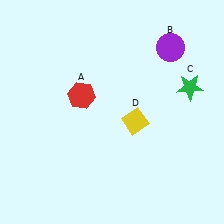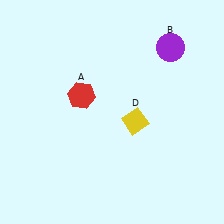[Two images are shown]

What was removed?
The green star (C) was removed in Image 2.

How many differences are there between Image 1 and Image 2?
There is 1 difference between the two images.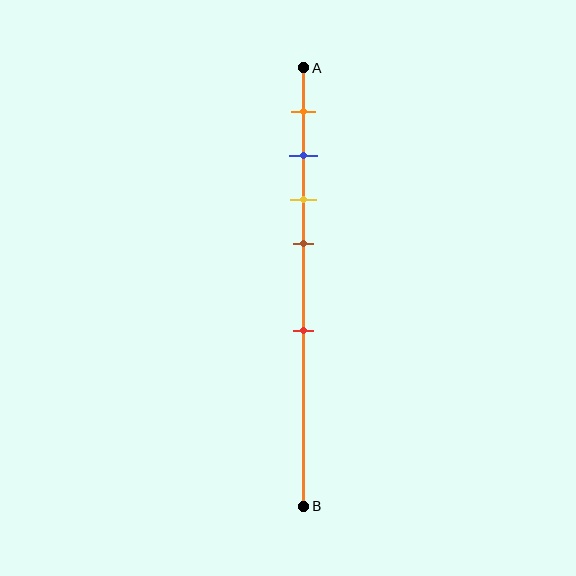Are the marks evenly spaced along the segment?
No, the marks are not evenly spaced.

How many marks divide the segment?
There are 5 marks dividing the segment.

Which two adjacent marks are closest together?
The blue and yellow marks are the closest adjacent pair.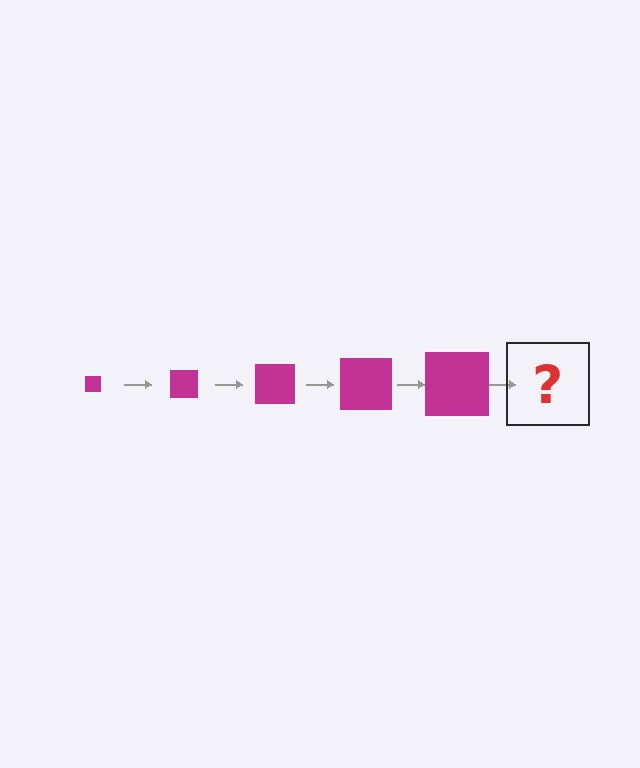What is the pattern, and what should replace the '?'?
The pattern is that the square gets progressively larger each step. The '?' should be a magenta square, larger than the previous one.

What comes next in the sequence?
The next element should be a magenta square, larger than the previous one.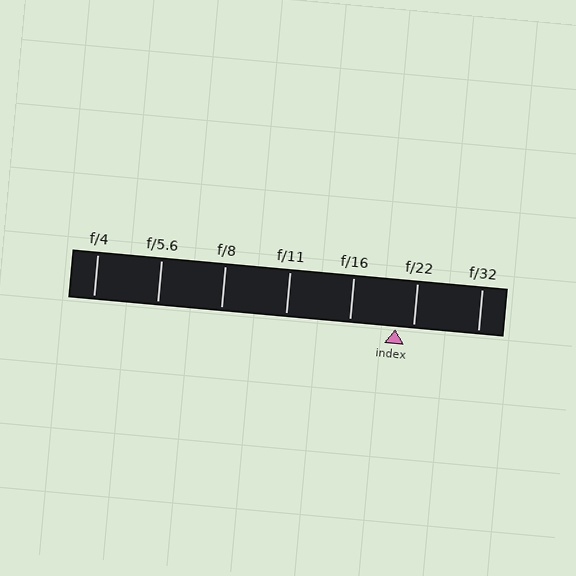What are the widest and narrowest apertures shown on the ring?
The widest aperture shown is f/4 and the narrowest is f/32.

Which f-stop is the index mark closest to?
The index mark is closest to f/22.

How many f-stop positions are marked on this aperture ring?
There are 7 f-stop positions marked.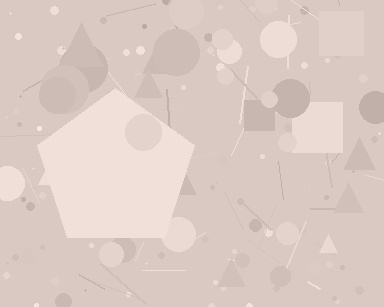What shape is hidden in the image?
A pentagon is hidden in the image.